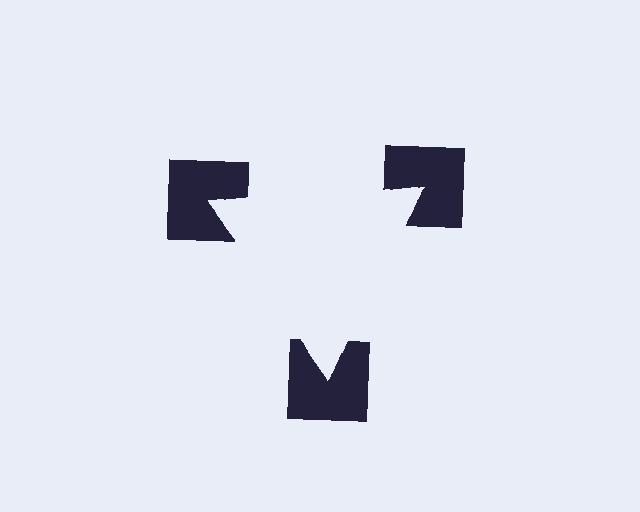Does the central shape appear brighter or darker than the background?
It typically appears slightly brighter than the background, even though no actual brightness change is drawn.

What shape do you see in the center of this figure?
An illusory triangle — its edges are inferred from the aligned wedge cuts in the notched squares, not physically drawn.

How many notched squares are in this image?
There are 3 — one at each vertex of the illusory triangle.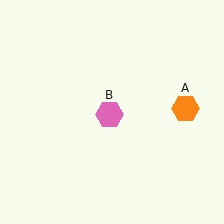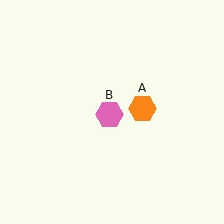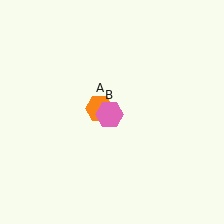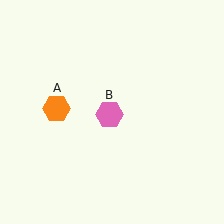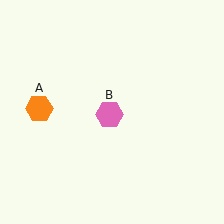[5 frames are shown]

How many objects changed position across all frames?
1 object changed position: orange hexagon (object A).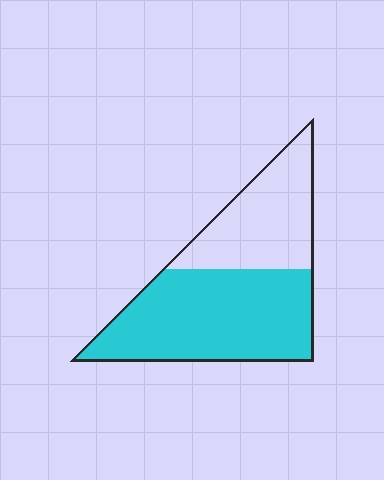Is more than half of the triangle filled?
Yes.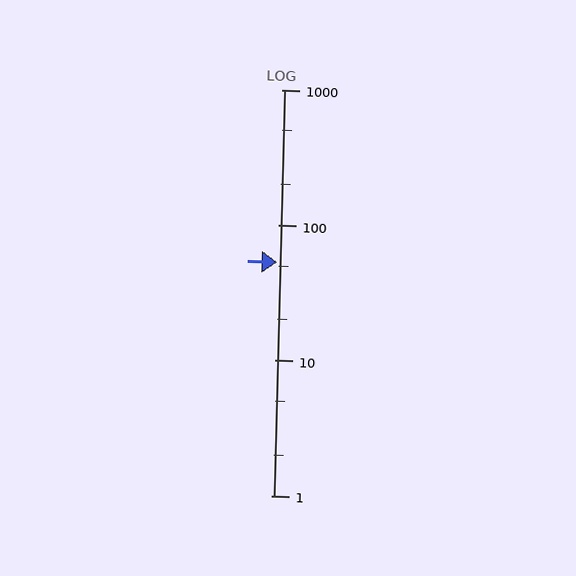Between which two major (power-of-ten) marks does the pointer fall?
The pointer is between 10 and 100.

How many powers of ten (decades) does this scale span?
The scale spans 3 decades, from 1 to 1000.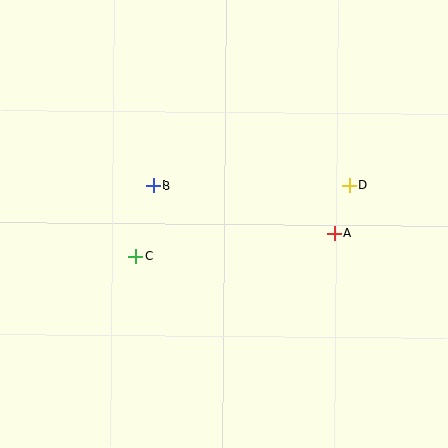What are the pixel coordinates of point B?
Point B is at (153, 186).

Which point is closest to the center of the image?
Point B at (153, 186) is closest to the center.